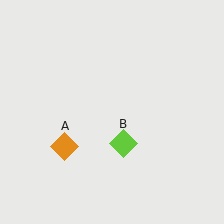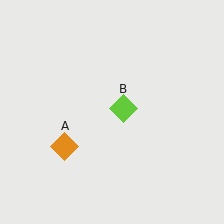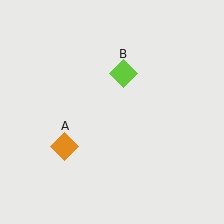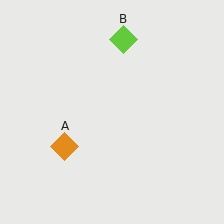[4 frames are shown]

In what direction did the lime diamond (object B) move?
The lime diamond (object B) moved up.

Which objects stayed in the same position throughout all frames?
Orange diamond (object A) remained stationary.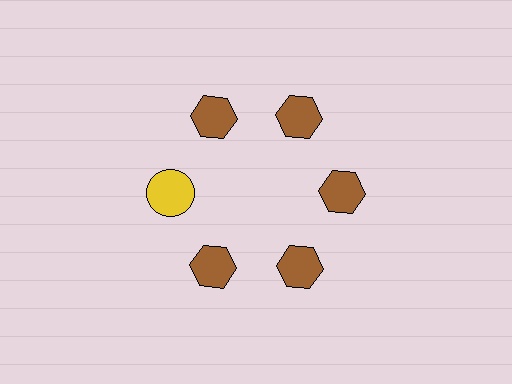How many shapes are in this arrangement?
There are 6 shapes arranged in a ring pattern.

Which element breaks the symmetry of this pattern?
The yellow circle at roughly the 9 o'clock position breaks the symmetry. All other shapes are brown hexagons.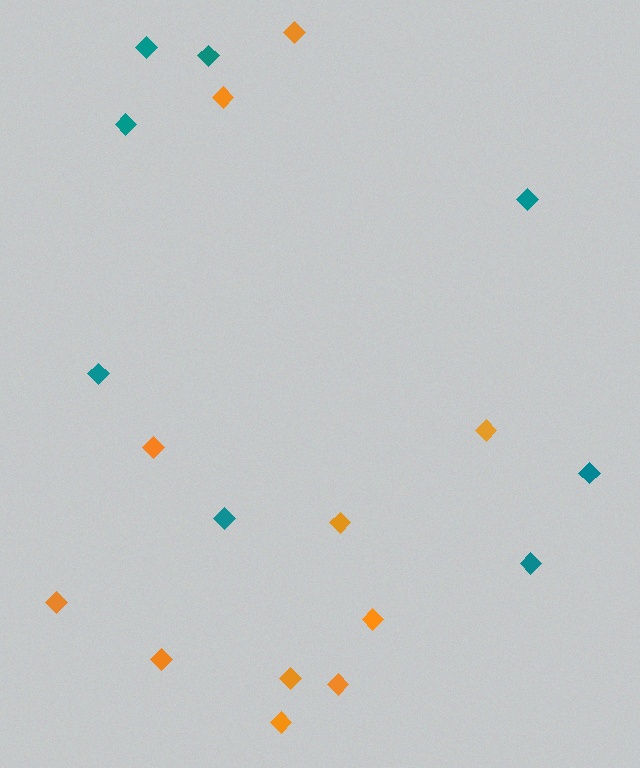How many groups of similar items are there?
There are 2 groups: one group of teal diamonds (8) and one group of orange diamonds (11).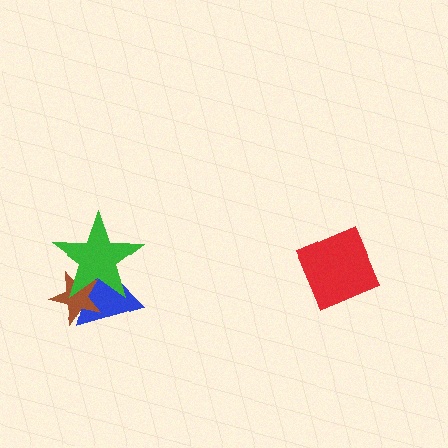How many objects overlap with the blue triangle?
2 objects overlap with the blue triangle.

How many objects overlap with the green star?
2 objects overlap with the green star.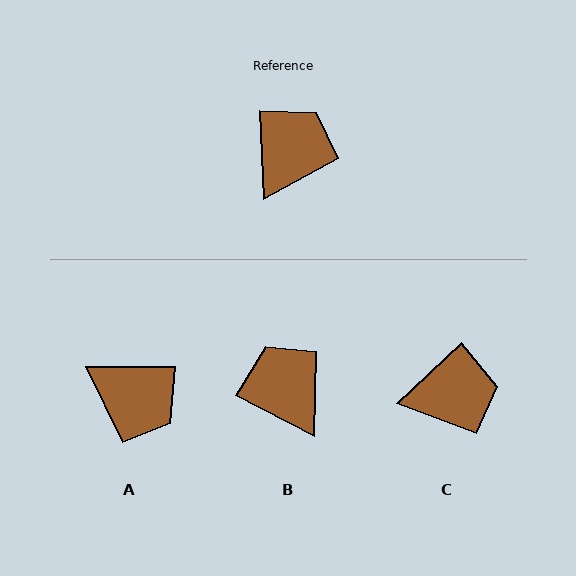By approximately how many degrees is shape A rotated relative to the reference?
Approximately 93 degrees clockwise.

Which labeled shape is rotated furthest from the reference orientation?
A, about 93 degrees away.